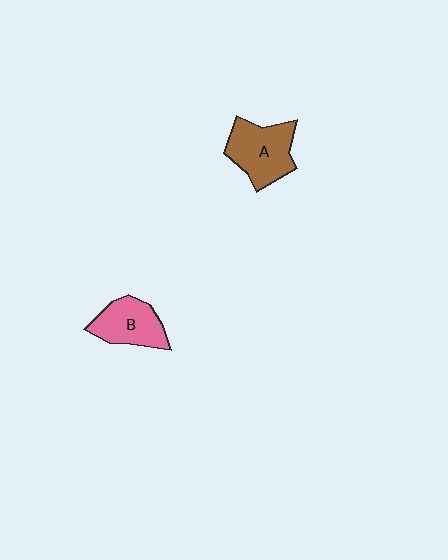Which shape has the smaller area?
Shape B (pink).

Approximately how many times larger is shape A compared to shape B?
Approximately 1.2 times.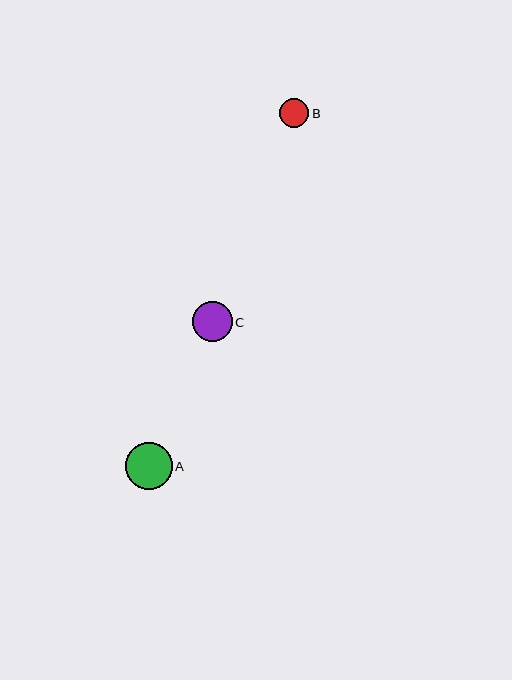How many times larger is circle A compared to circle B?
Circle A is approximately 1.6 times the size of circle B.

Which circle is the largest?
Circle A is the largest with a size of approximately 47 pixels.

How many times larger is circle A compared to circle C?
Circle A is approximately 1.2 times the size of circle C.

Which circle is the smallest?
Circle B is the smallest with a size of approximately 30 pixels.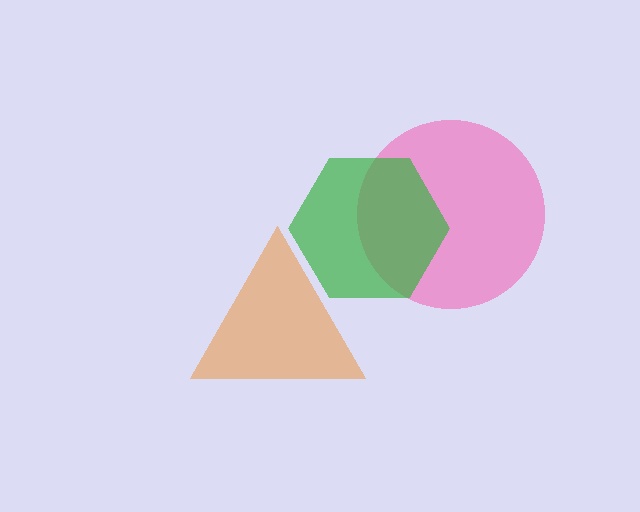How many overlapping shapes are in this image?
There are 3 overlapping shapes in the image.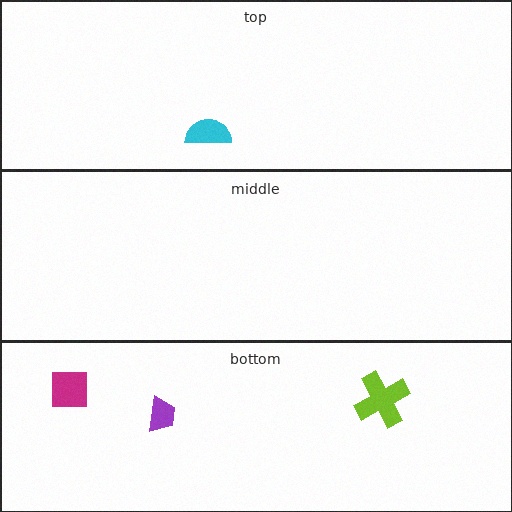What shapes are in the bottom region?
The purple trapezoid, the lime cross, the magenta square.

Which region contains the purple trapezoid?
The bottom region.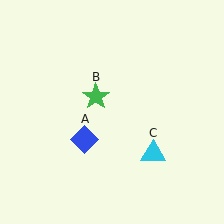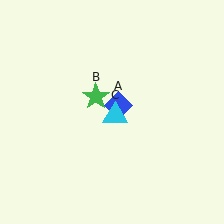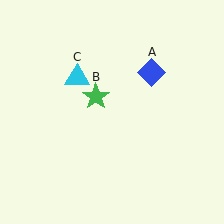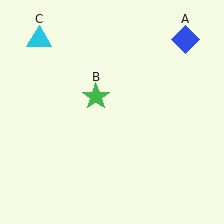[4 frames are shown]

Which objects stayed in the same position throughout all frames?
Green star (object B) remained stationary.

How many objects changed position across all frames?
2 objects changed position: blue diamond (object A), cyan triangle (object C).